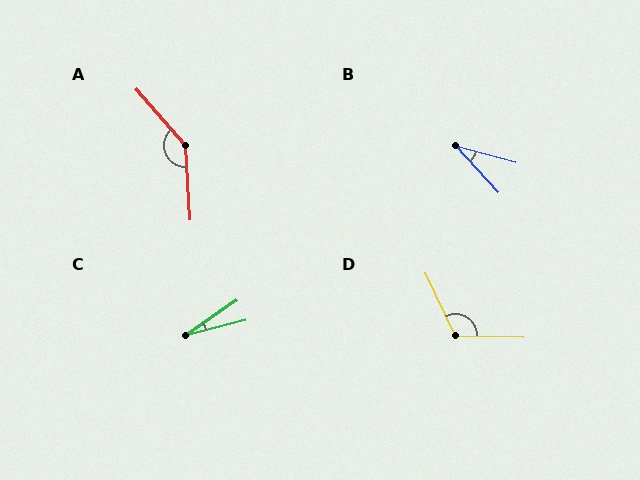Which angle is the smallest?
C, at approximately 20 degrees.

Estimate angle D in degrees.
Approximately 116 degrees.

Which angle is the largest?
A, at approximately 142 degrees.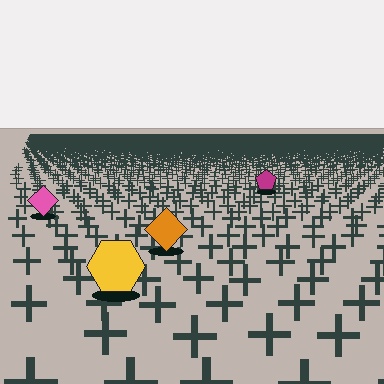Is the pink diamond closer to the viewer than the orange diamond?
No. The orange diamond is closer — you can tell from the texture gradient: the ground texture is coarser near it.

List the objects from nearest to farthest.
From nearest to farthest: the yellow hexagon, the orange diamond, the pink diamond, the magenta pentagon.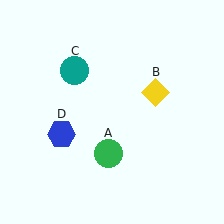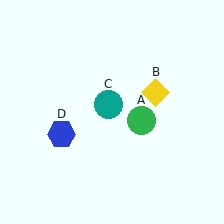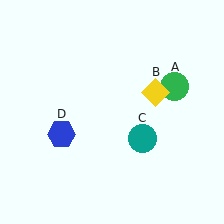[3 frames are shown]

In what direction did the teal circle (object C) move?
The teal circle (object C) moved down and to the right.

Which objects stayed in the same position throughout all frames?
Yellow diamond (object B) and blue hexagon (object D) remained stationary.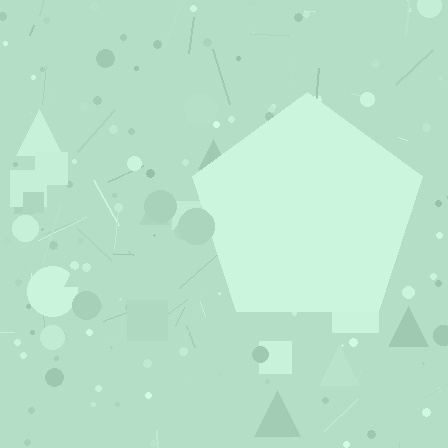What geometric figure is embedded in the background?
A pentagon is embedded in the background.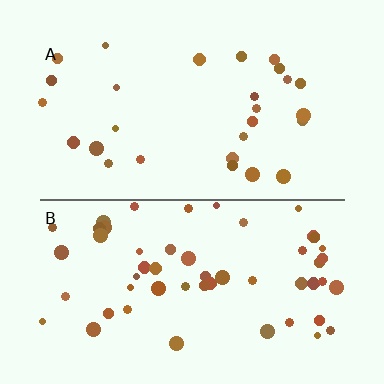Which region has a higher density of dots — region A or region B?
B (the bottom).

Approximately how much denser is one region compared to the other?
Approximately 1.9× — region B over region A.